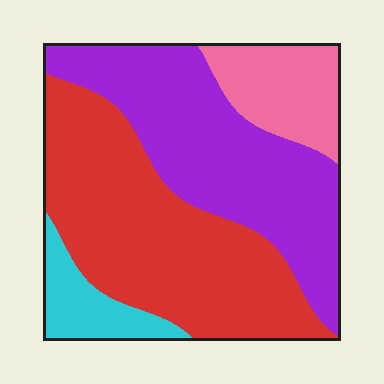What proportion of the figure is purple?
Purple covers about 35% of the figure.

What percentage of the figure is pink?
Pink takes up about one eighth (1/8) of the figure.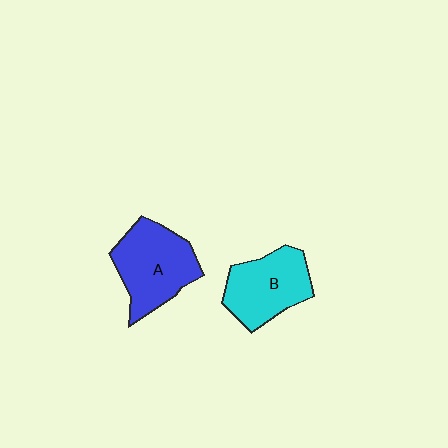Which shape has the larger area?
Shape A (blue).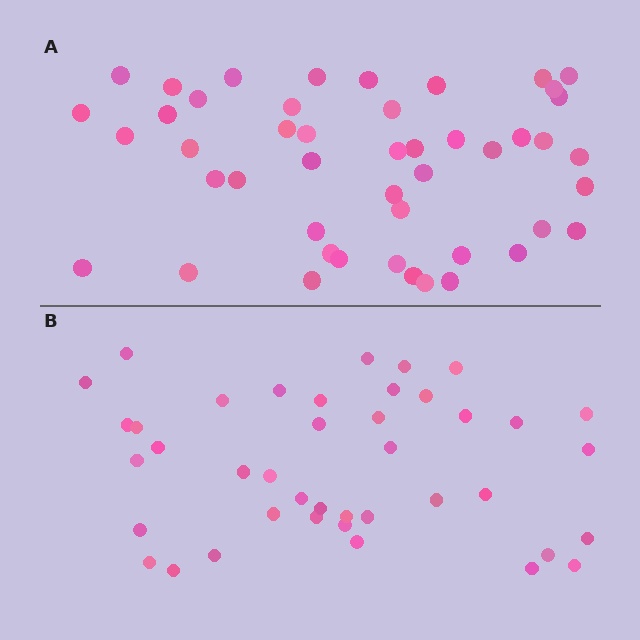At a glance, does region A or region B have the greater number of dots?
Region A (the top region) has more dots.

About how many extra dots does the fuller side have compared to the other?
Region A has about 6 more dots than region B.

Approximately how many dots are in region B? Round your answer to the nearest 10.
About 40 dots. (The exact count is 41, which rounds to 40.)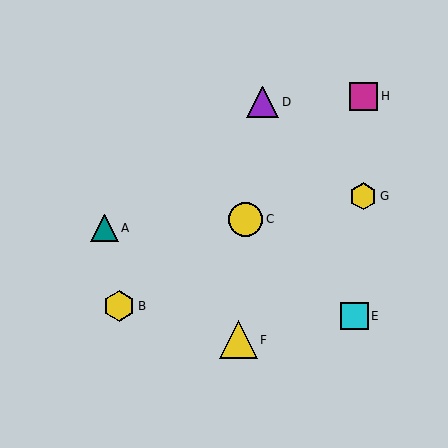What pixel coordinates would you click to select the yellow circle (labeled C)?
Click at (246, 219) to select the yellow circle C.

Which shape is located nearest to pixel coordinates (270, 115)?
The purple triangle (labeled D) at (263, 102) is nearest to that location.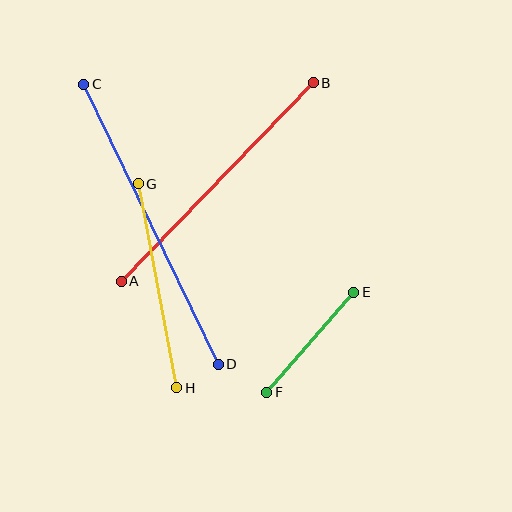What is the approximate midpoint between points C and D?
The midpoint is at approximately (151, 224) pixels.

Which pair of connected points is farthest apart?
Points C and D are farthest apart.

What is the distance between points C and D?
The distance is approximately 311 pixels.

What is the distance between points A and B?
The distance is approximately 276 pixels.